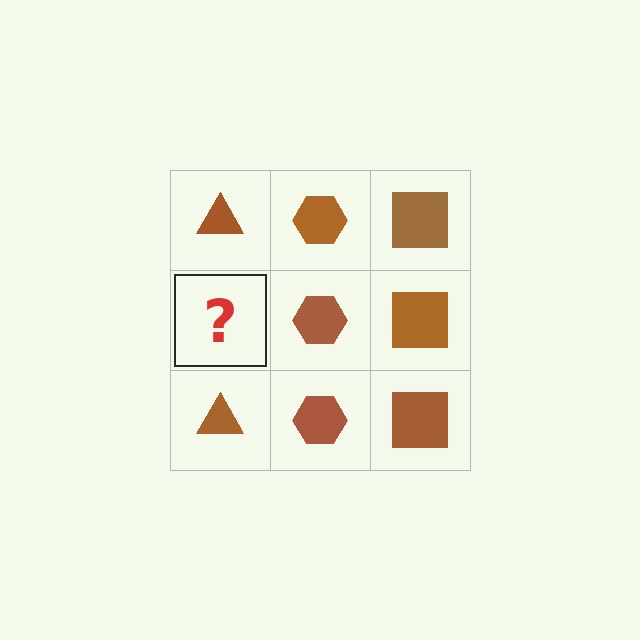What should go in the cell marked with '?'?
The missing cell should contain a brown triangle.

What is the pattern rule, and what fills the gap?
The rule is that each column has a consistent shape. The gap should be filled with a brown triangle.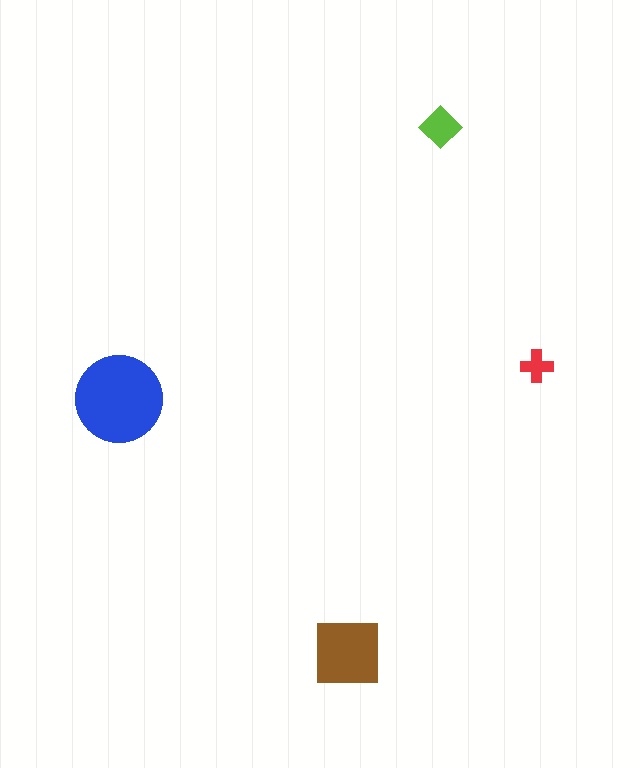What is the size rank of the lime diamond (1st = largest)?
3rd.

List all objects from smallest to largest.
The red cross, the lime diamond, the brown square, the blue circle.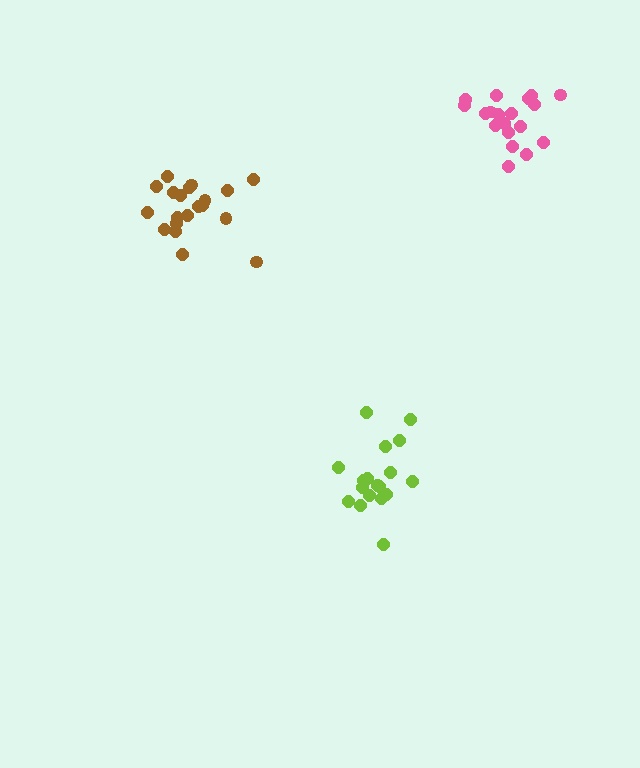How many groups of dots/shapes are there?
There are 3 groups.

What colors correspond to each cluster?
The clusters are colored: lime, brown, pink.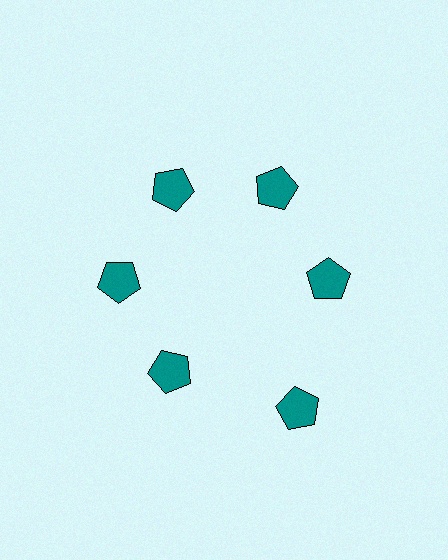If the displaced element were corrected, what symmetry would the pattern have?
It would have 6-fold rotational symmetry — the pattern would map onto itself every 60 degrees.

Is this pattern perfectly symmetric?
No. The 6 teal pentagons are arranged in a ring, but one element near the 5 o'clock position is pushed outward from the center, breaking the 6-fold rotational symmetry.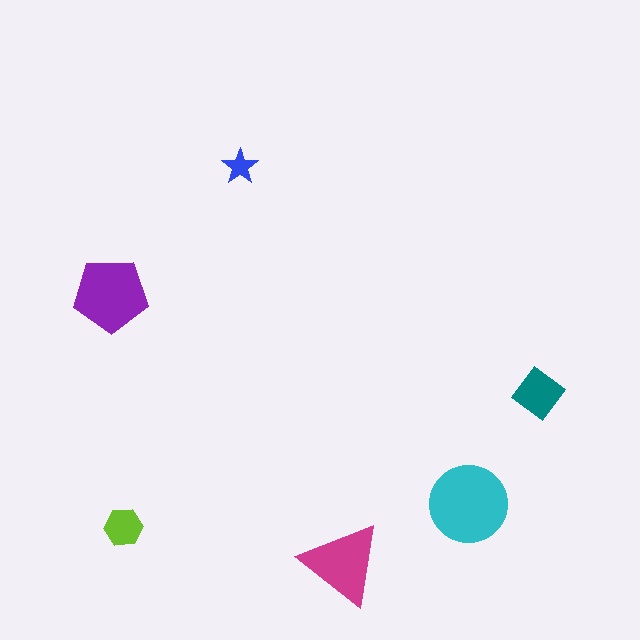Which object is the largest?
The cyan circle.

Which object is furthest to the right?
The teal diamond is rightmost.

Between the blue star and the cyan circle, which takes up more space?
The cyan circle.